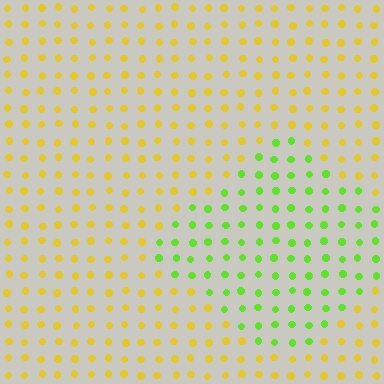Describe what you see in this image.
The image is filled with small yellow elements in a uniform arrangement. A diamond-shaped region is visible where the elements are tinted to a slightly different hue, forming a subtle color boundary.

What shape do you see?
I see a diamond.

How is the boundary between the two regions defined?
The boundary is defined purely by a slight shift in hue (about 52 degrees). Spacing, size, and orientation are identical on both sides.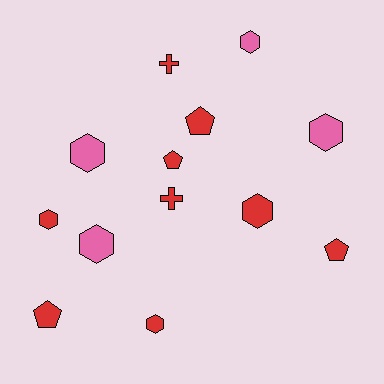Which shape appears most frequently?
Hexagon, with 7 objects.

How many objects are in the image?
There are 13 objects.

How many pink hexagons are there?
There are 4 pink hexagons.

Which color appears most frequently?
Red, with 9 objects.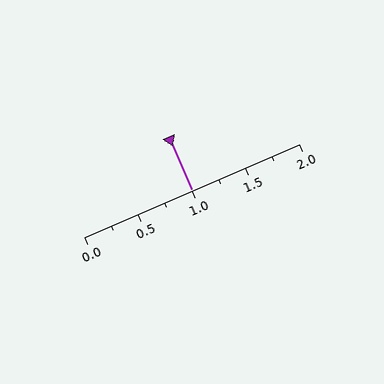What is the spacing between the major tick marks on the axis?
The major ticks are spaced 0.5 apart.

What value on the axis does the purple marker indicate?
The marker indicates approximately 1.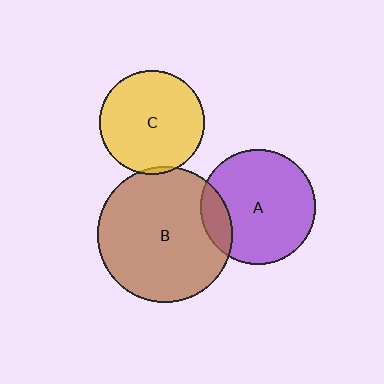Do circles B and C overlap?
Yes.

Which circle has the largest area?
Circle B (brown).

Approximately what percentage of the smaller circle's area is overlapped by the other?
Approximately 5%.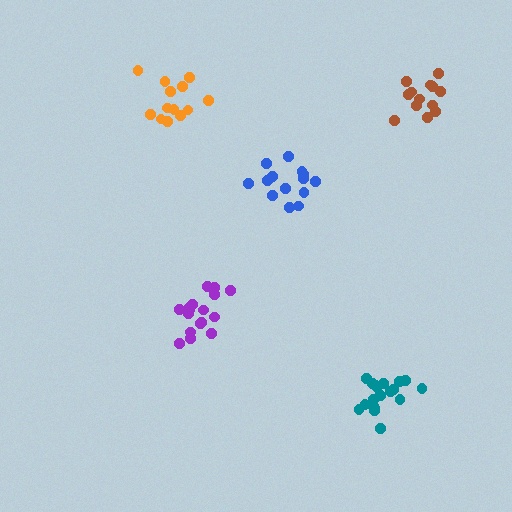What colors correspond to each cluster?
The clusters are colored: blue, purple, brown, teal, orange.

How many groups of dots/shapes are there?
There are 5 groups.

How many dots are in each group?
Group 1: 14 dots, Group 2: 17 dots, Group 3: 13 dots, Group 4: 19 dots, Group 5: 13 dots (76 total).